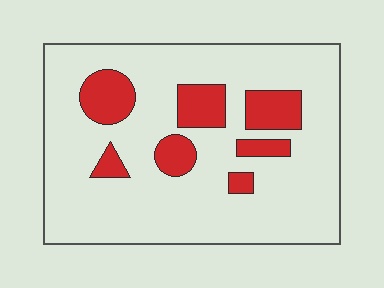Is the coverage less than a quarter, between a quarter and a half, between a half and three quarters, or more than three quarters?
Less than a quarter.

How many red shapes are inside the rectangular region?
7.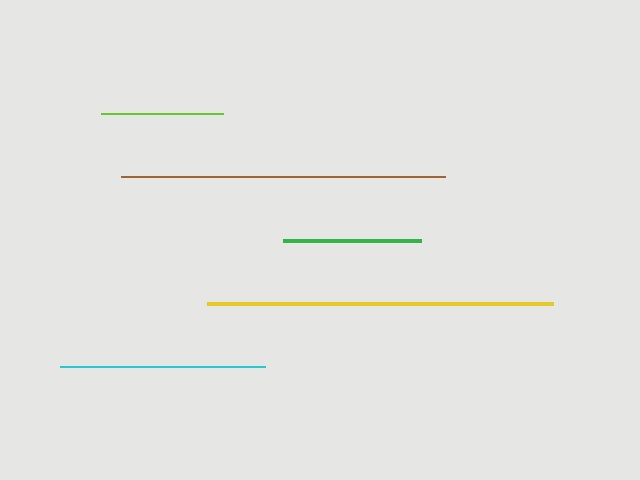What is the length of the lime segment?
The lime segment is approximately 122 pixels long.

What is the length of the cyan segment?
The cyan segment is approximately 205 pixels long.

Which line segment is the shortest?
The lime line is the shortest at approximately 122 pixels.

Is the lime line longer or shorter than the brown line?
The brown line is longer than the lime line.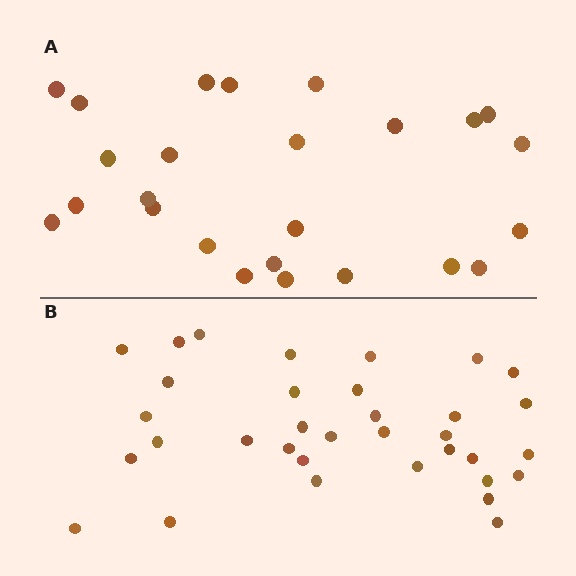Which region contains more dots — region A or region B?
Region B (the bottom region) has more dots.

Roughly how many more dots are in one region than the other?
Region B has roughly 8 or so more dots than region A.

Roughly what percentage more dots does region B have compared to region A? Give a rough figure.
About 35% more.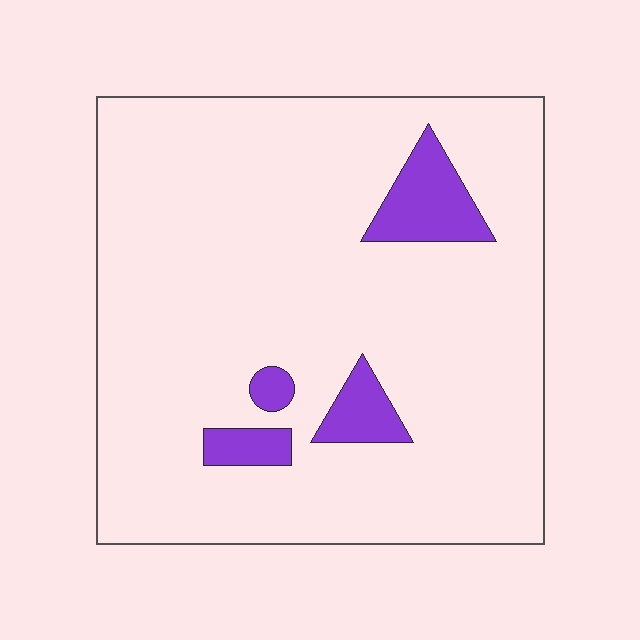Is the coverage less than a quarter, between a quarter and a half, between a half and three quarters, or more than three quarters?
Less than a quarter.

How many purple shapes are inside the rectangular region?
4.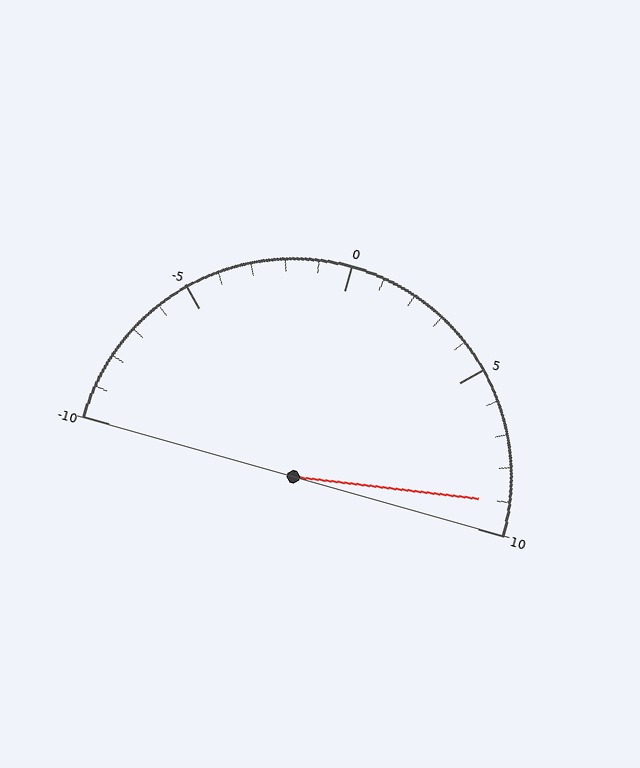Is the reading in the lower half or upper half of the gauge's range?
The reading is in the upper half of the range (-10 to 10).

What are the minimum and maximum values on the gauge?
The gauge ranges from -10 to 10.